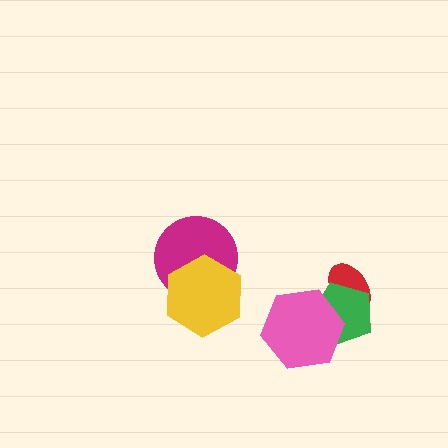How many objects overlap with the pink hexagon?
2 objects overlap with the pink hexagon.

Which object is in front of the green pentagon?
The pink hexagon is in front of the green pentagon.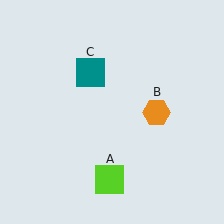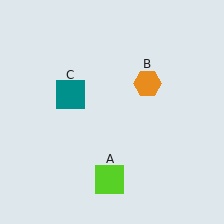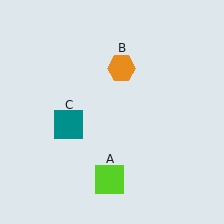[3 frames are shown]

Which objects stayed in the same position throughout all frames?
Lime square (object A) remained stationary.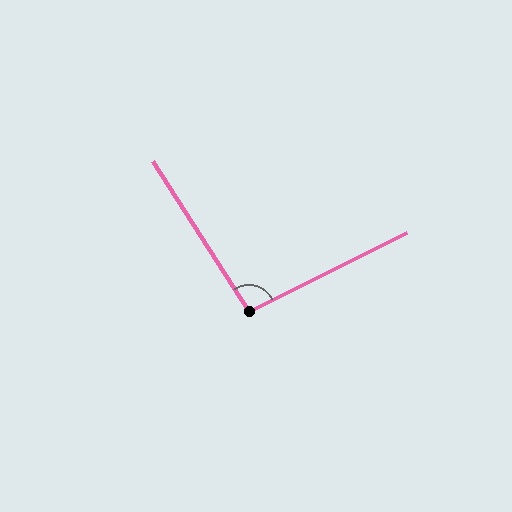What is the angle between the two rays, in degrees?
Approximately 96 degrees.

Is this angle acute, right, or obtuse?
It is obtuse.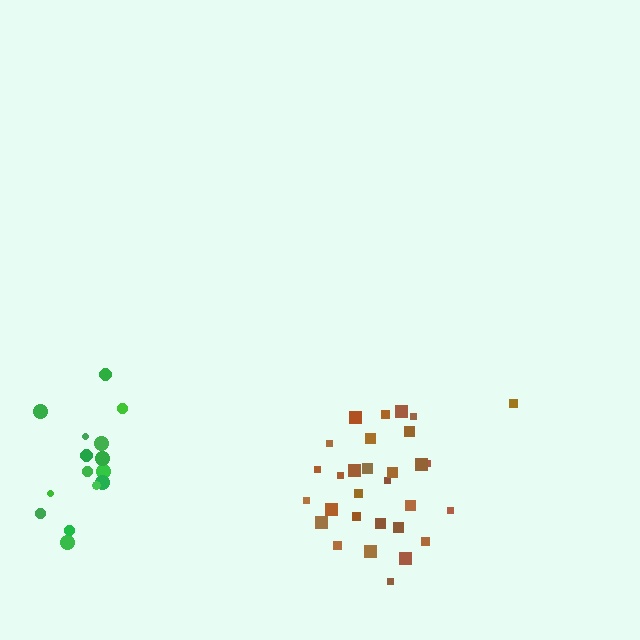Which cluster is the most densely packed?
Brown.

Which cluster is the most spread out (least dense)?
Green.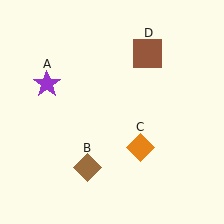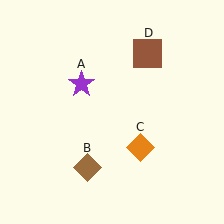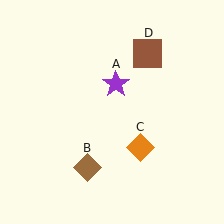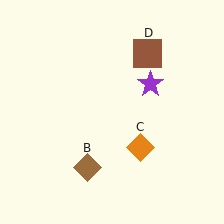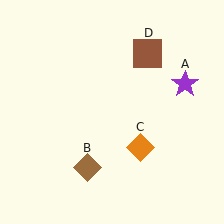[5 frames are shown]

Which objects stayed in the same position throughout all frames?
Brown diamond (object B) and orange diamond (object C) and brown square (object D) remained stationary.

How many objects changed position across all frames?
1 object changed position: purple star (object A).